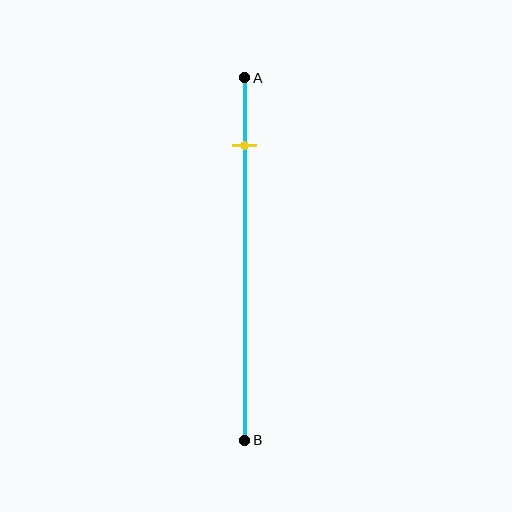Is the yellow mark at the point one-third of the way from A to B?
No, the mark is at about 20% from A, not at the 33% one-third point.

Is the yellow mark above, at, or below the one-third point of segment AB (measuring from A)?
The yellow mark is above the one-third point of segment AB.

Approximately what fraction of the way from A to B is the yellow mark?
The yellow mark is approximately 20% of the way from A to B.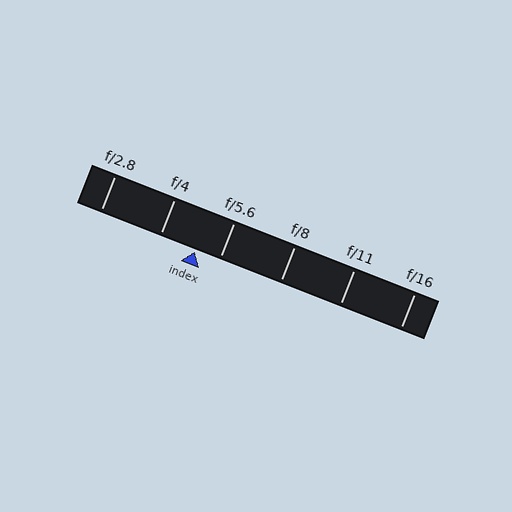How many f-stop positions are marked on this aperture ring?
There are 6 f-stop positions marked.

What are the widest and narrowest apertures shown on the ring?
The widest aperture shown is f/2.8 and the narrowest is f/16.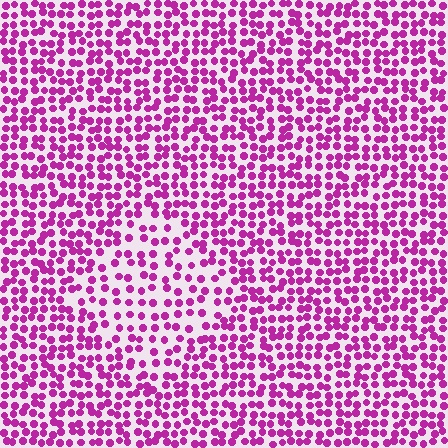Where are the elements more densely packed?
The elements are more densely packed outside the diamond boundary.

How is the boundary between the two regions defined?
The boundary is defined by a change in element density (approximately 1.7x ratio). All elements are the same color, size, and shape.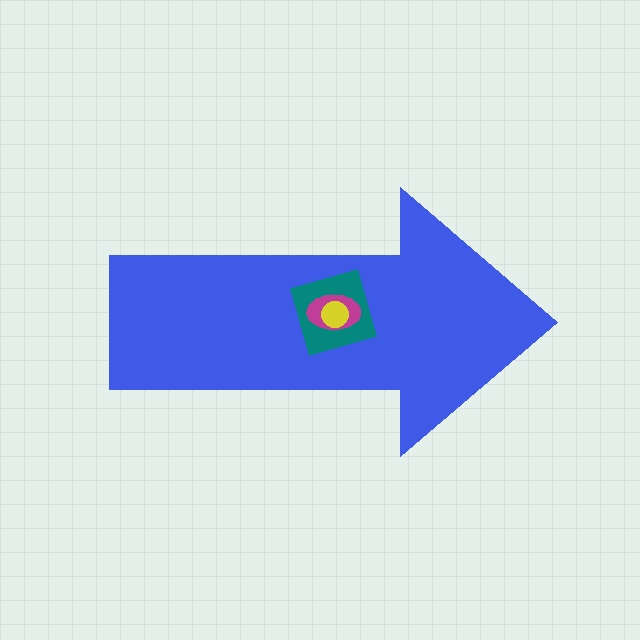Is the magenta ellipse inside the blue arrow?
Yes.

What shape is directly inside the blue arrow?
The teal diamond.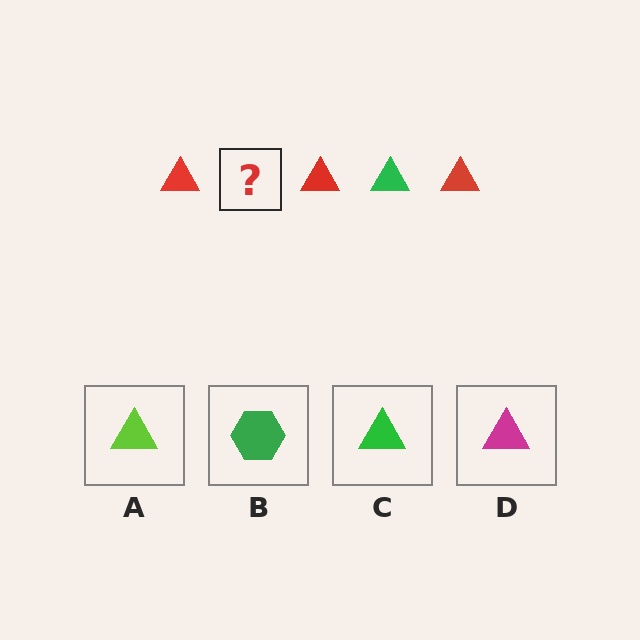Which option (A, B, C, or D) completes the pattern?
C.